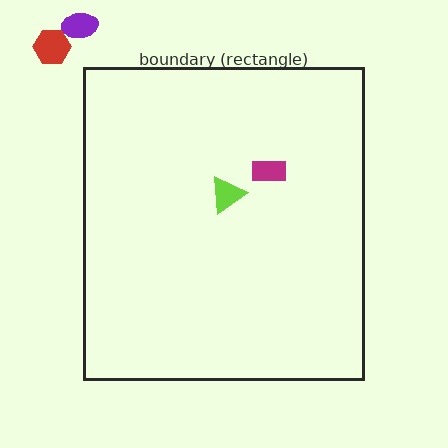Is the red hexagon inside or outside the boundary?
Outside.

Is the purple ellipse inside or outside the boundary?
Outside.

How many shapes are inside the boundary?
2 inside, 2 outside.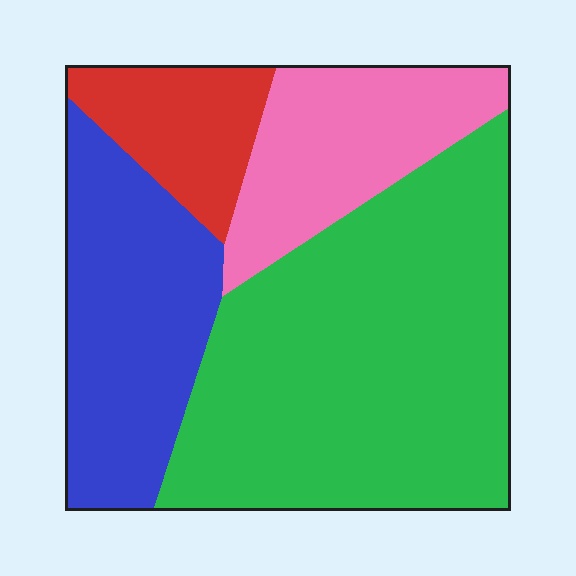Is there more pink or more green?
Green.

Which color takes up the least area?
Red, at roughly 10%.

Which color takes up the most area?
Green, at roughly 50%.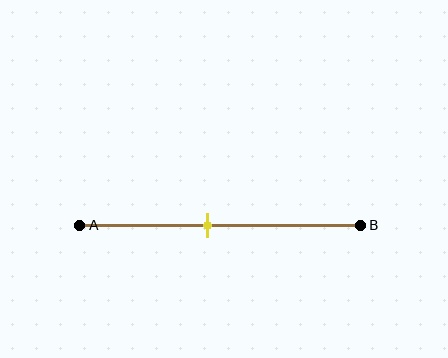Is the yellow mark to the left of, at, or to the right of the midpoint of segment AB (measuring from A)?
The yellow mark is to the left of the midpoint of segment AB.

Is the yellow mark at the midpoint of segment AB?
No, the mark is at about 45% from A, not at the 50% midpoint.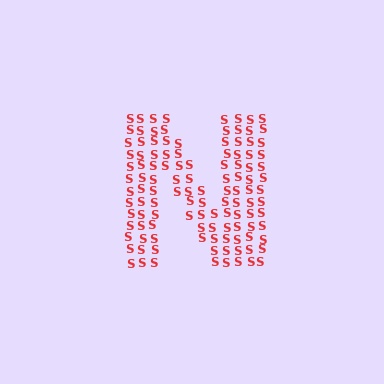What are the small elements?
The small elements are letter S's.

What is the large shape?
The large shape is the letter N.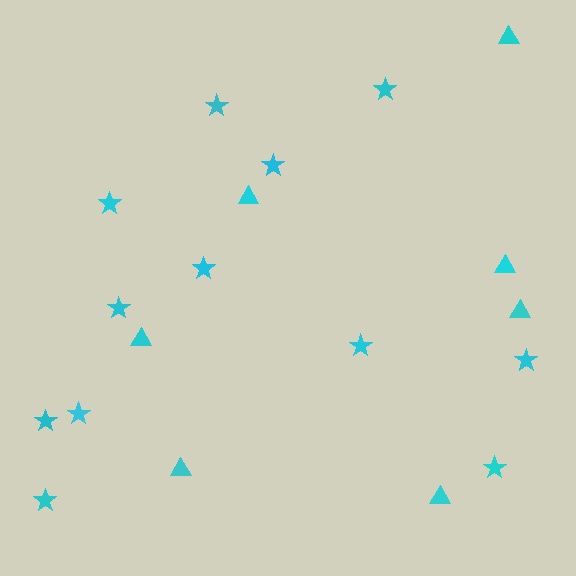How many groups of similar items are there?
There are 2 groups: one group of stars (12) and one group of triangles (7).